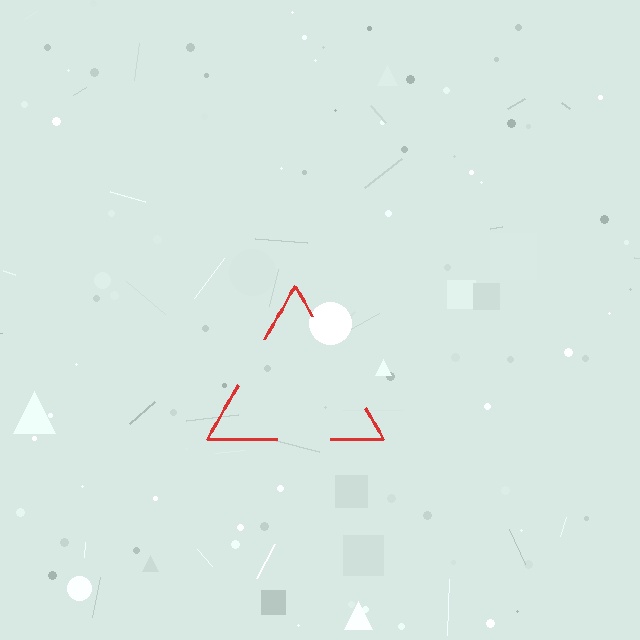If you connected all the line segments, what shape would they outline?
They would outline a triangle.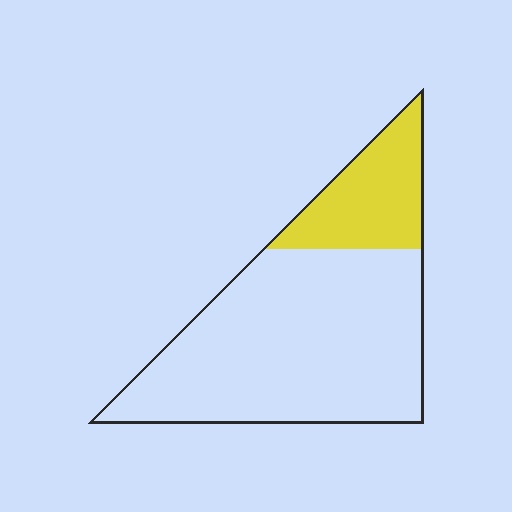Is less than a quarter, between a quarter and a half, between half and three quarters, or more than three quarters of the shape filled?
Less than a quarter.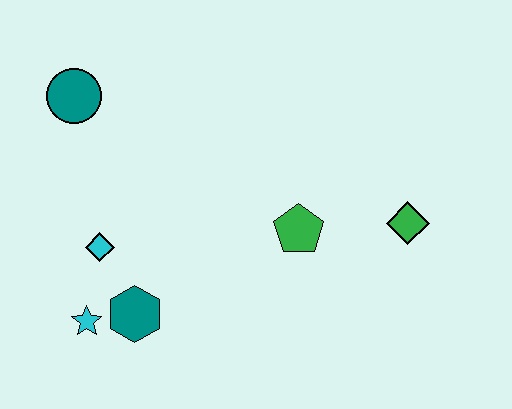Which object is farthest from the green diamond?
The teal circle is farthest from the green diamond.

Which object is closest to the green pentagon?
The green diamond is closest to the green pentagon.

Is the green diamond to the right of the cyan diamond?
Yes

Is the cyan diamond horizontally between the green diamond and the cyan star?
Yes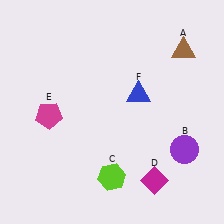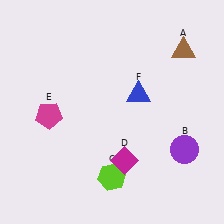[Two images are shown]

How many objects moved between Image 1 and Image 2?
1 object moved between the two images.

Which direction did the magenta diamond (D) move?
The magenta diamond (D) moved left.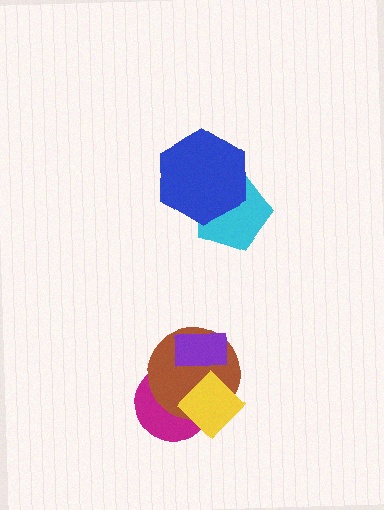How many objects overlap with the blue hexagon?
1 object overlaps with the blue hexagon.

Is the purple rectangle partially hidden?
No, no other shape covers it.